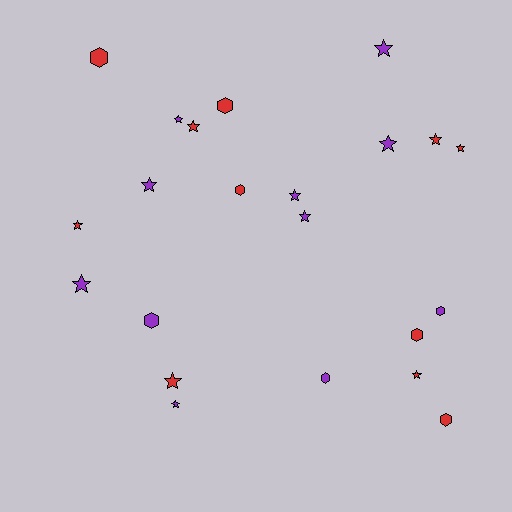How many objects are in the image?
There are 22 objects.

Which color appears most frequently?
Purple, with 11 objects.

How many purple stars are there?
There are 8 purple stars.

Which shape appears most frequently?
Star, with 14 objects.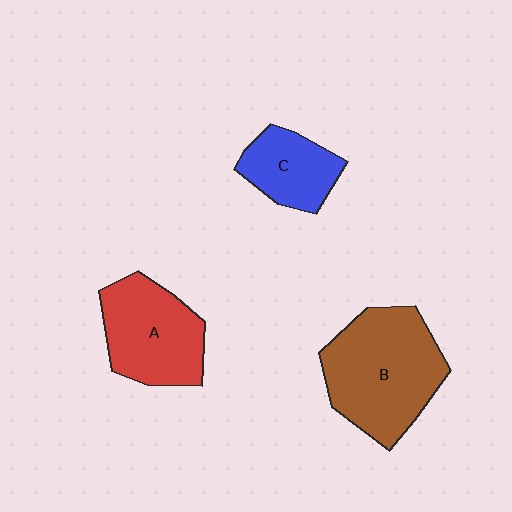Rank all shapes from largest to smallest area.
From largest to smallest: B (brown), A (red), C (blue).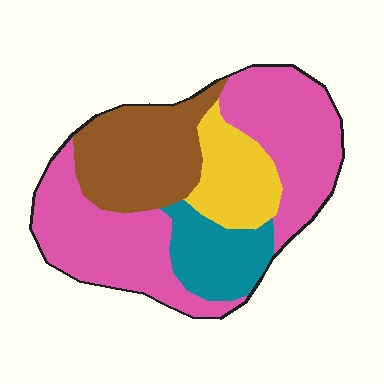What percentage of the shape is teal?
Teal takes up less than a sixth of the shape.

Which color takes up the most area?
Pink, at roughly 50%.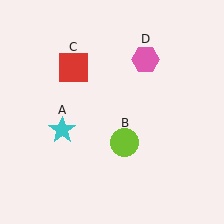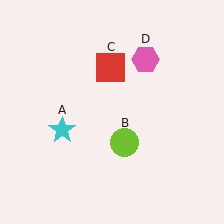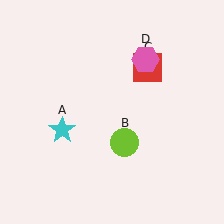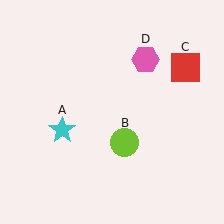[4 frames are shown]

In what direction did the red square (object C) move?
The red square (object C) moved right.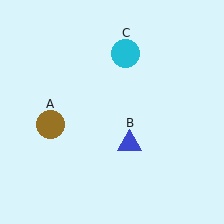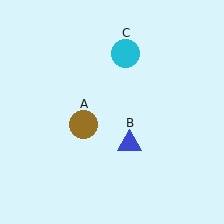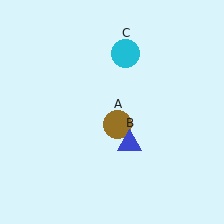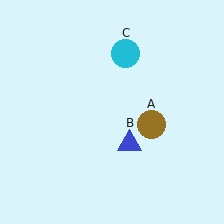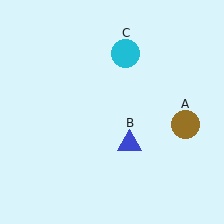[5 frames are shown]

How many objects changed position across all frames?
1 object changed position: brown circle (object A).